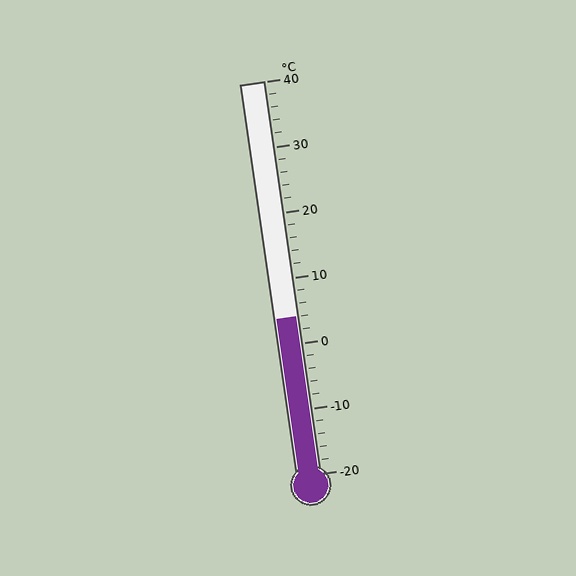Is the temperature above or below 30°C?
The temperature is below 30°C.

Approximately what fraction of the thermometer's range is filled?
The thermometer is filled to approximately 40% of its range.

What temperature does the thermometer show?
The thermometer shows approximately 4°C.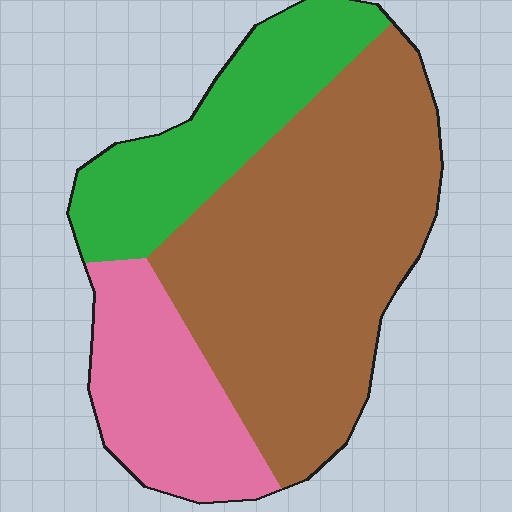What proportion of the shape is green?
Green covers 24% of the shape.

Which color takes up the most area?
Brown, at roughly 55%.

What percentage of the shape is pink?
Pink takes up about one fifth (1/5) of the shape.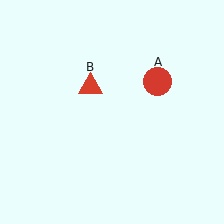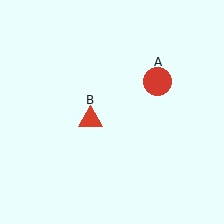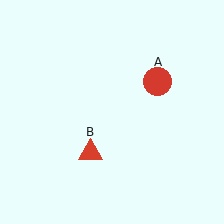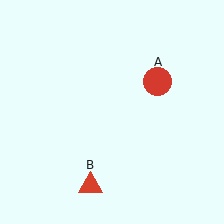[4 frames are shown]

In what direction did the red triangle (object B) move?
The red triangle (object B) moved down.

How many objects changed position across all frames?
1 object changed position: red triangle (object B).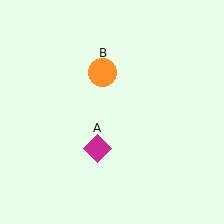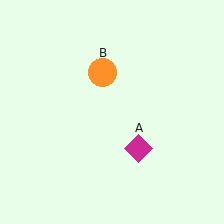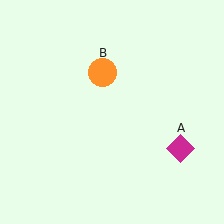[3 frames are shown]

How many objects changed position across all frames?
1 object changed position: magenta diamond (object A).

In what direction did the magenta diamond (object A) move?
The magenta diamond (object A) moved right.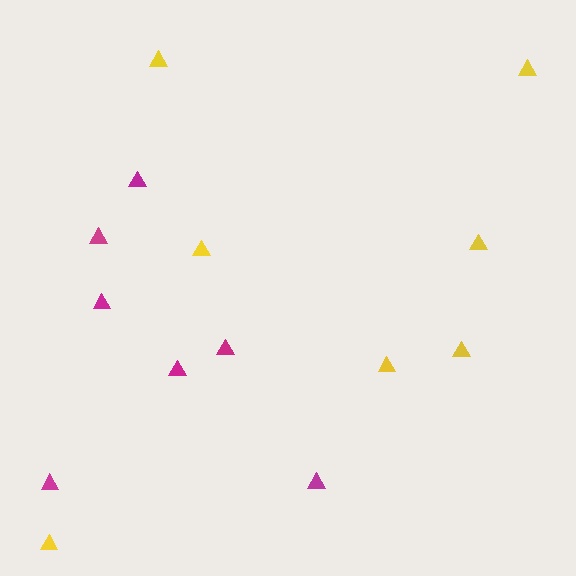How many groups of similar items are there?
There are 2 groups: one group of yellow triangles (7) and one group of magenta triangles (7).